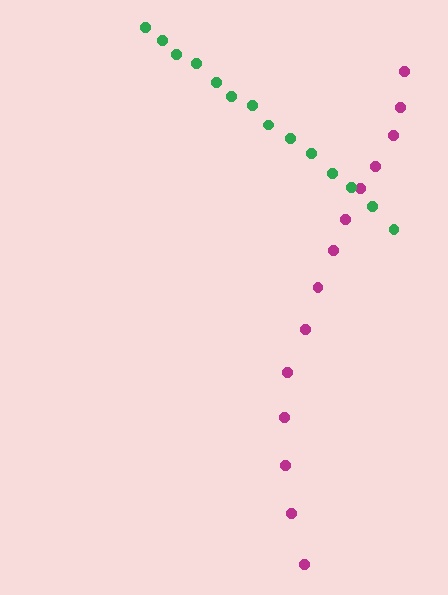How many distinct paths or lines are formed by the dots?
There are 2 distinct paths.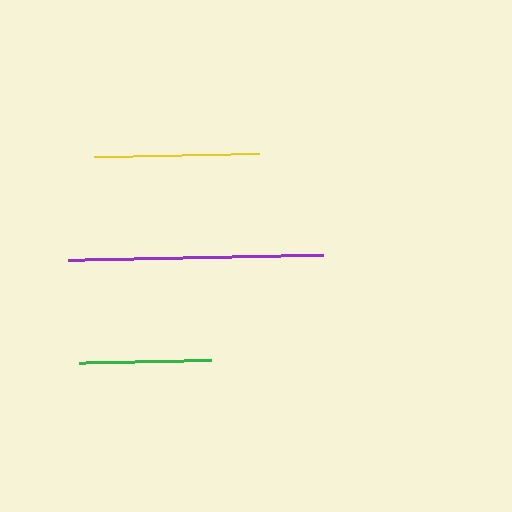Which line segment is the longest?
The purple line is the longest at approximately 254 pixels.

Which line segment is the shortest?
The green line is the shortest at approximately 131 pixels.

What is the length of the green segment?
The green segment is approximately 131 pixels long.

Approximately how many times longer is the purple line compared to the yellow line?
The purple line is approximately 1.5 times the length of the yellow line.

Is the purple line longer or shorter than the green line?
The purple line is longer than the green line.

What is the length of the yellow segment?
The yellow segment is approximately 166 pixels long.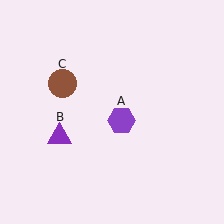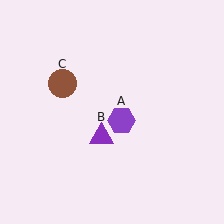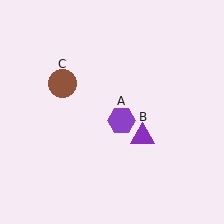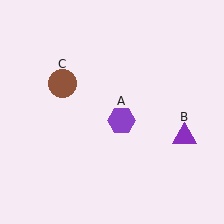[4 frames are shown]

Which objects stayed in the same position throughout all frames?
Purple hexagon (object A) and brown circle (object C) remained stationary.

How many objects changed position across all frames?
1 object changed position: purple triangle (object B).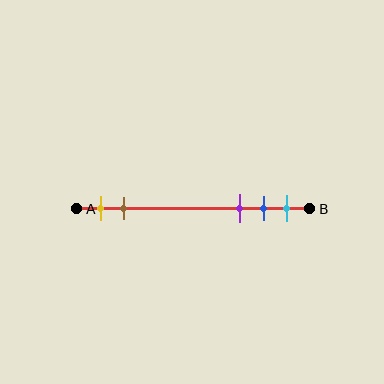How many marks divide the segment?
There are 5 marks dividing the segment.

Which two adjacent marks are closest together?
The blue and cyan marks are the closest adjacent pair.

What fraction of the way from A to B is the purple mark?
The purple mark is approximately 70% (0.7) of the way from A to B.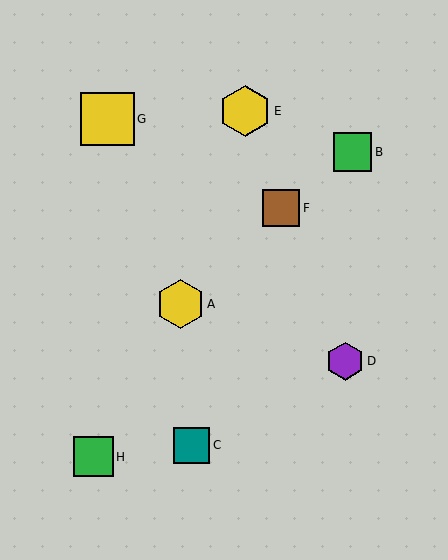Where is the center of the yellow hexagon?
The center of the yellow hexagon is at (245, 111).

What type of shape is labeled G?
Shape G is a yellow square.